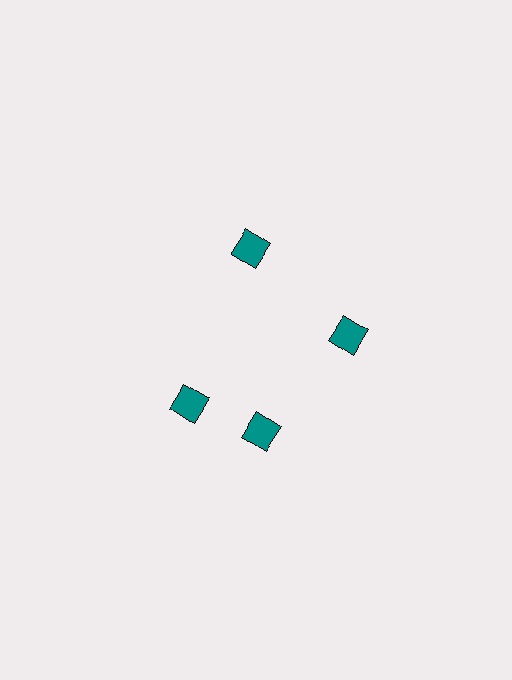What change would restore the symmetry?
The symmetry would be restored by rotating it back into even spacing with its neighbors so that all 4 diamonds sit at equal angles and equal distance from the center.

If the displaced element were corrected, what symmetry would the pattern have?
It would have 4-fold rotational symmetry — the pattern would map onto itself every 90 degrees.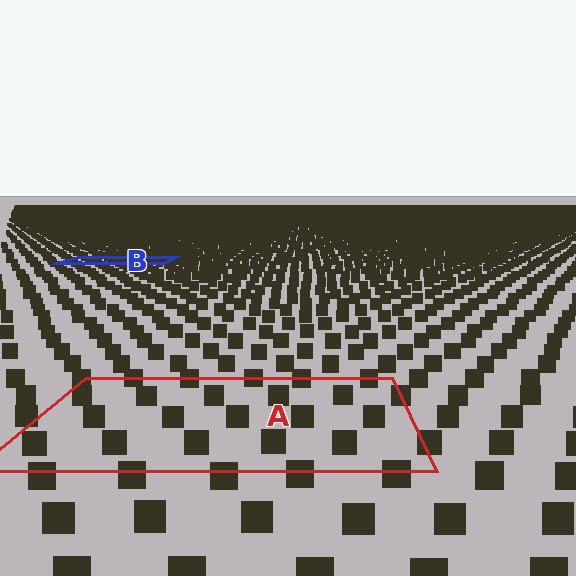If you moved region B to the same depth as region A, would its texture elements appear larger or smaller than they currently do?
They would appear larger. At a closer depth, the same texture elements are projected at a bigger on-screen size.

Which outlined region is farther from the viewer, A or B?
Region B is farther from the viewer — the texture elements inside it appear smaller and more densely packed.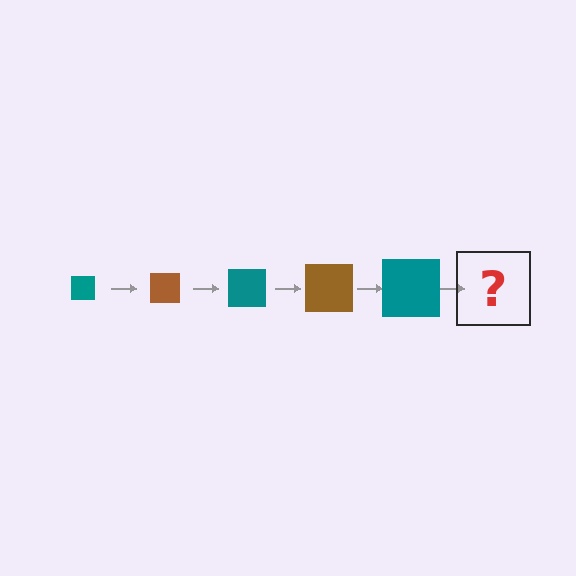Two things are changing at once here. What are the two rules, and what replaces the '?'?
The two rules are that the square grows larger each step and the color cycles through teal and brown. The '?' should be a brown square, larger than the previous one.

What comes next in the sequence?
The next element should be a brown square, larger than the previous one.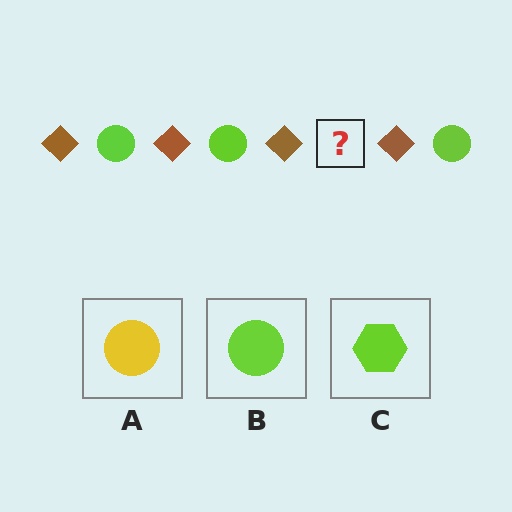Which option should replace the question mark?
Option B.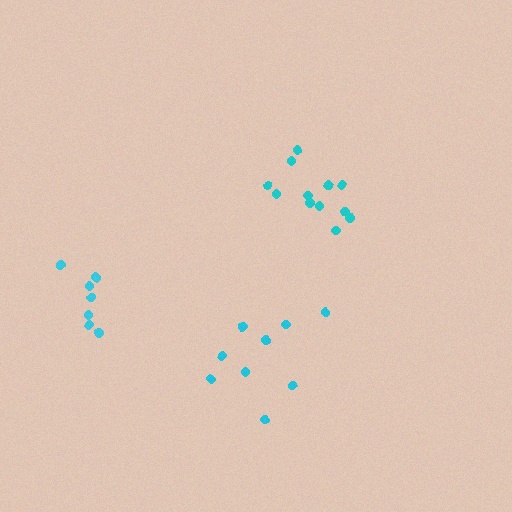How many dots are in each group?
Group 1: 9 dots, Group 2: 12 dots, Group 3: 7 dots (28 total).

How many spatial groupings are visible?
There are 3 spatial groupings.